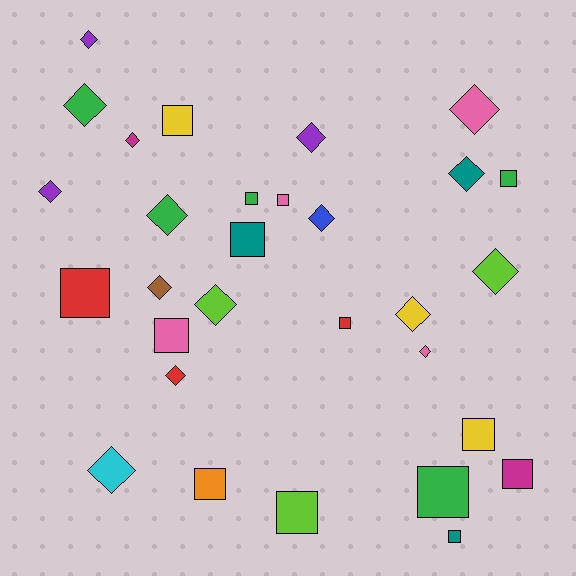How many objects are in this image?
There are 30 objects.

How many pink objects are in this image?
There are 4 pink objects.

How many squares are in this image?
There are 14 squares.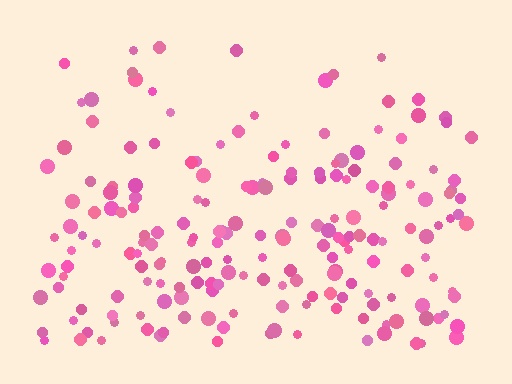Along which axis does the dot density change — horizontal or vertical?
Vertical.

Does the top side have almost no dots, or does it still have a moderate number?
Still a moderate number, just noticeably fewer than the bottom.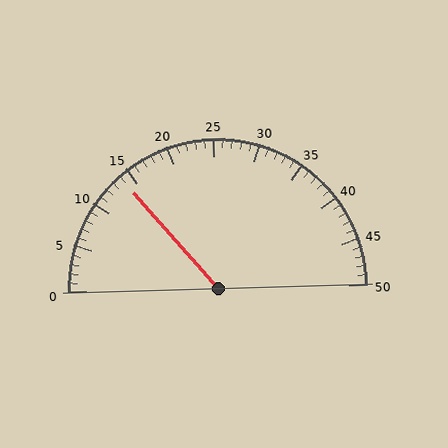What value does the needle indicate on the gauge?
The needle indicates approximately 14.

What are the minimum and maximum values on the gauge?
The gauge ranges from 0 to 50.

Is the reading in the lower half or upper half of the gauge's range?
The reading is in the lower half of the range (0 to 50).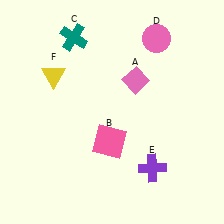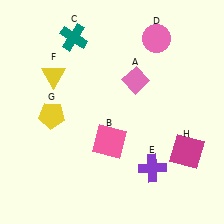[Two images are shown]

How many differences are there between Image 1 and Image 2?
There are 2 differences between the two images.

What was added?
A yellow pentagon (G), a magenta square (H) were added in Image 2.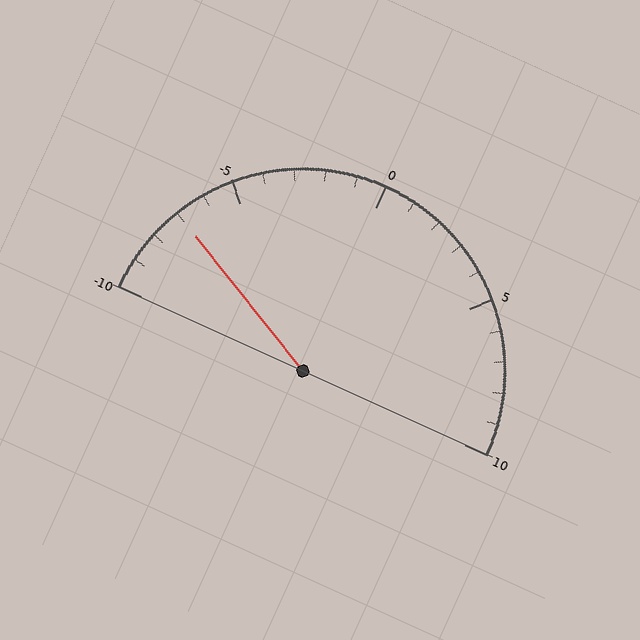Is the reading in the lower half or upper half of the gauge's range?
The reading is in the lower half of the range (-10 to 10).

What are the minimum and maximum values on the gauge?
The gauge ranges from -10 to 10.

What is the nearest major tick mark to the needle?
The nearest major tick mark is -5.